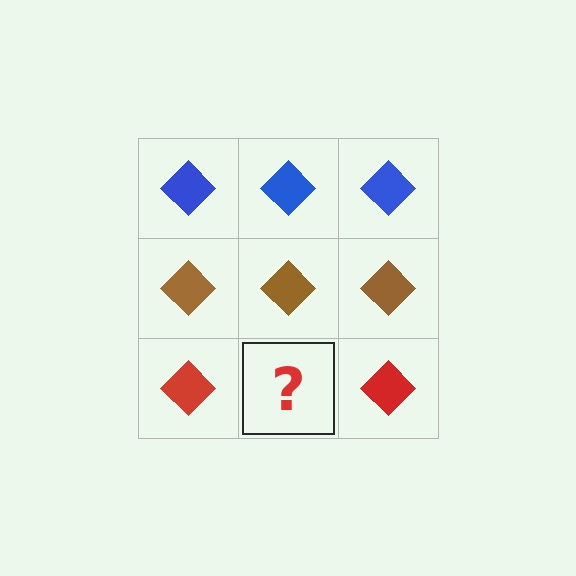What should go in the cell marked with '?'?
The missing cell should contain a red diamond.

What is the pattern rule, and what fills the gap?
The rule is that each row has a consistent color. The gap should be filled with a red diamond.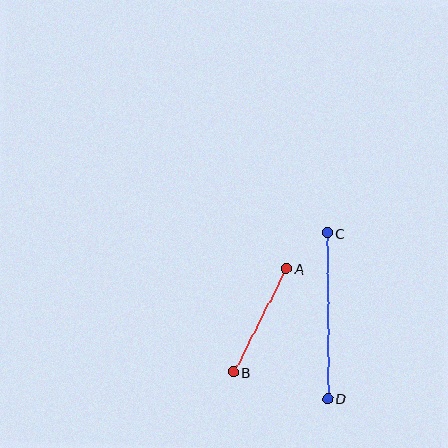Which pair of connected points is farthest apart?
Points C and D are farthest apart.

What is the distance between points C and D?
The distance is approximately 166 pixels.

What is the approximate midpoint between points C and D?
The midpoint is at approximately (327, 316) pixels.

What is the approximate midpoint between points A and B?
The midpoint is at approximately (260, 320) pixels.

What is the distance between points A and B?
The distance is approximately 116 pixels.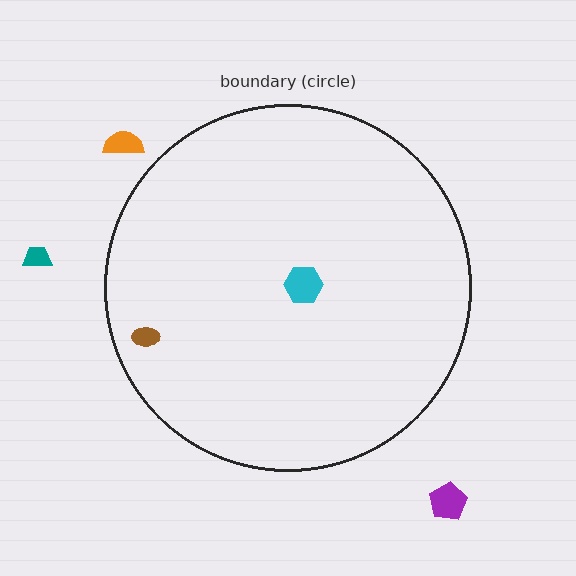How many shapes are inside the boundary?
2 inside, 3 outside.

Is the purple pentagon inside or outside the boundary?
Outside.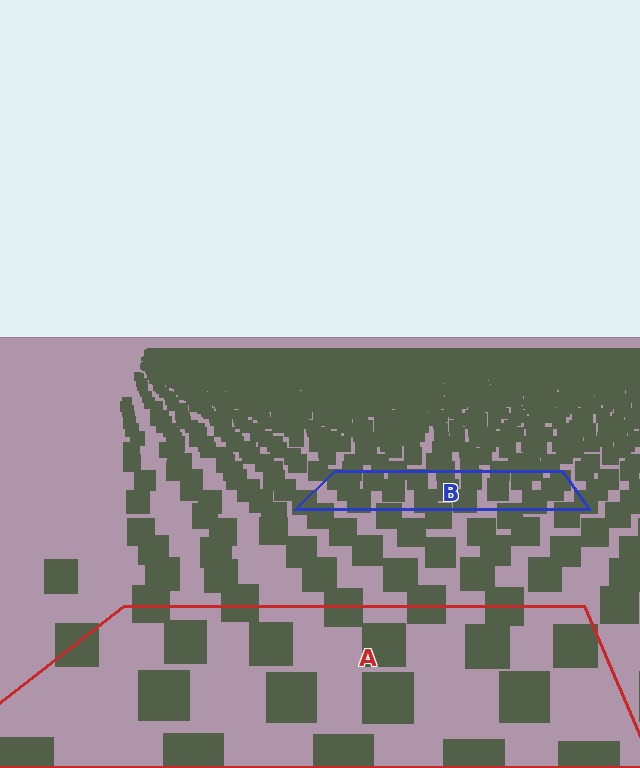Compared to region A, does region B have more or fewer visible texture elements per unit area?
Region B has more texture elements per unit area — they are packed more densely because it is farther away.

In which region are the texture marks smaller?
The texture marks are smaller in region B, because it is farther away.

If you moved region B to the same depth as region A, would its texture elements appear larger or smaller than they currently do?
They would appear larger. At a closer depth, the same texture elements are projected at a bigger on-screen size.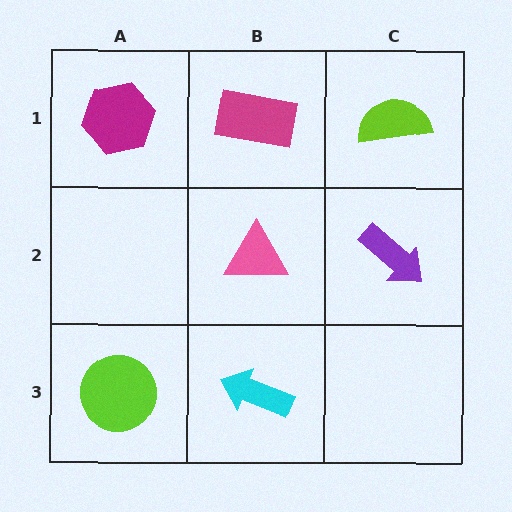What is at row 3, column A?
A lime circle.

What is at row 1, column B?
A magenta rectangle.